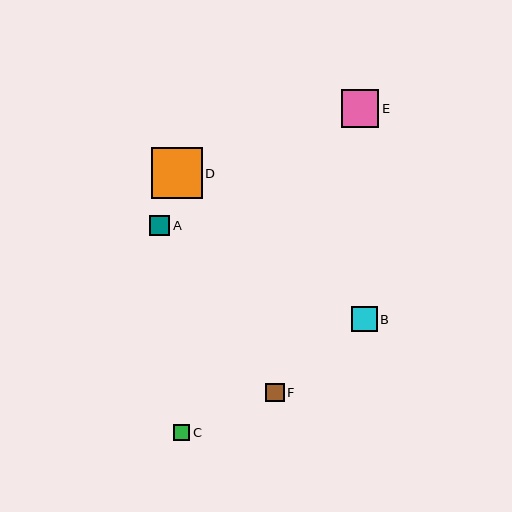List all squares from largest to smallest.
From largest to smallest: D, E, B, A, F, C.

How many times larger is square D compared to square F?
Square D is approximately 2.8 times the size of square F.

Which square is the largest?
Square D is the largest with a size of approximately 51 pixels.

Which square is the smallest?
Square C is the smallest with a size of approximately 16 pixels.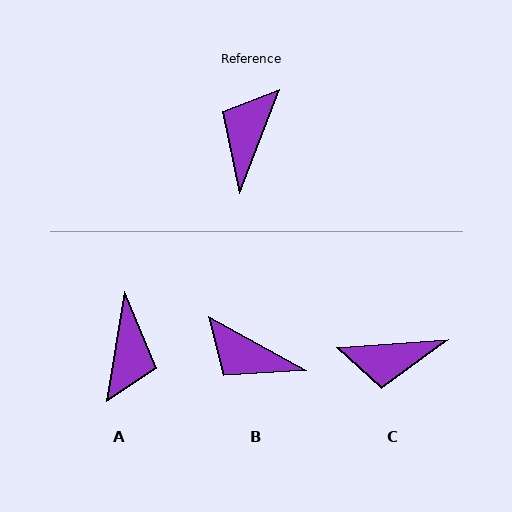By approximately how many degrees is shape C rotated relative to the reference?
Approximately 115 degrees counter-clockwise.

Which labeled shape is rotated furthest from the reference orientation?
A, about 168 degrees away.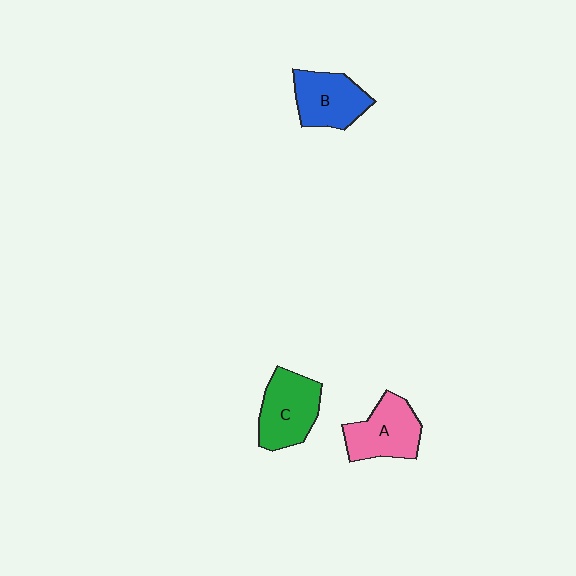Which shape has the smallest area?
Shape B (blue).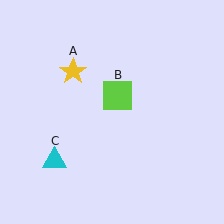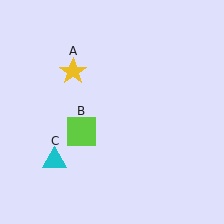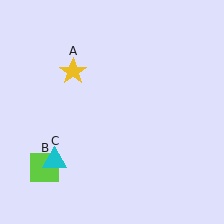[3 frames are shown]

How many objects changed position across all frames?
1 object changed position: lime square (object B).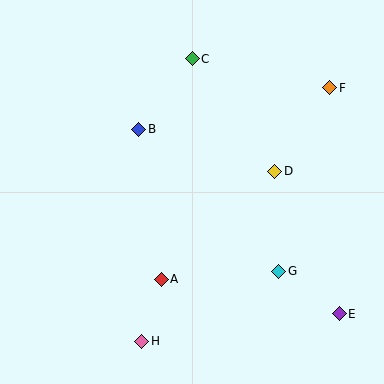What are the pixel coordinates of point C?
Point C is at (192, 59).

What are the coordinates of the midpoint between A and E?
The midpoint between A and E is at (250, 297).